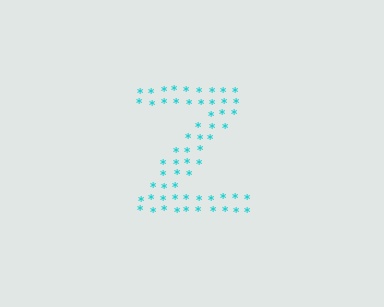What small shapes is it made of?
It is made of small asterisks.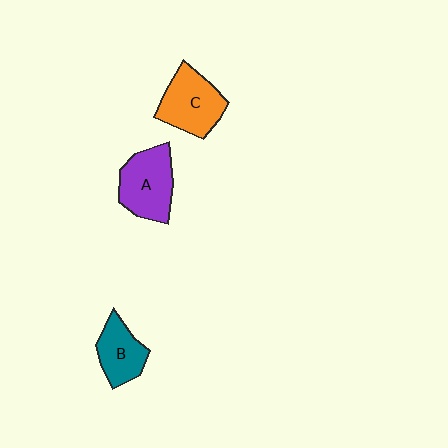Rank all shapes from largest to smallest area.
From largest to smallest: A (purple), C (orange), B (teal).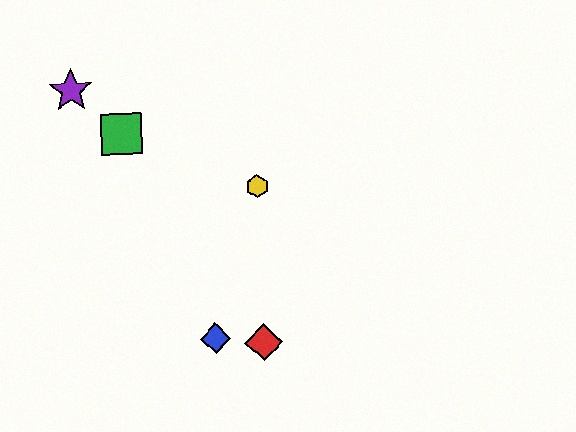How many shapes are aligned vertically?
2 shapes (the red diamond, the yellow hexagon) are aligned vertically.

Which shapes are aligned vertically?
The red diamond, the yellow hexagon are aligned vertically.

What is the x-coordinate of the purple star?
The purple star is at x≈71.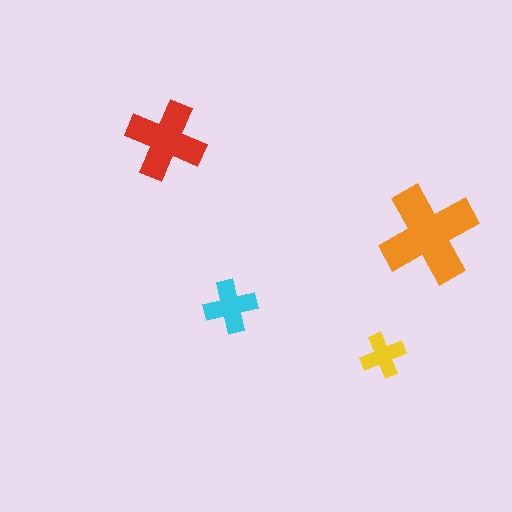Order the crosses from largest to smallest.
the orange one, the red one, the cyan one, the yellow one.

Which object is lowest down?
The yellow cross is bottommost.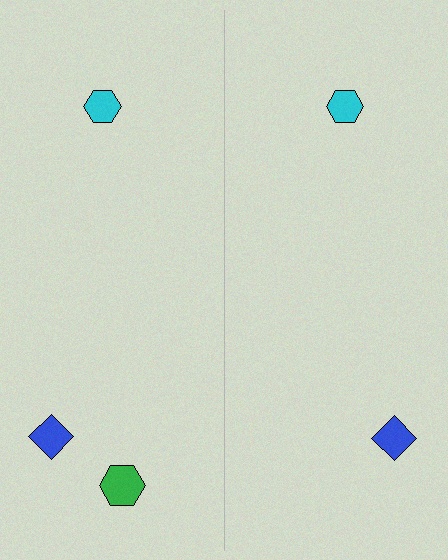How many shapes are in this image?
There are 5 shapes in this image.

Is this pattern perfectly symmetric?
No, the pattern is not perfectly symmetric. A green hexagon is missing from the right side.